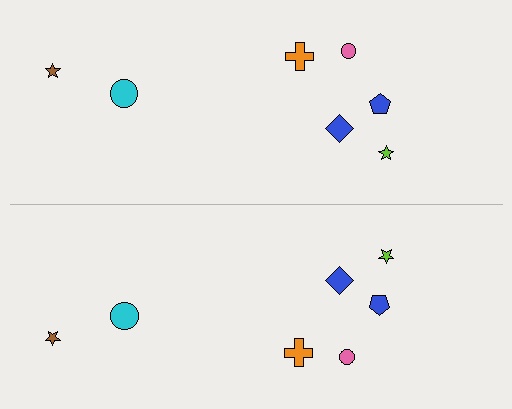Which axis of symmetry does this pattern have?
The pattern has a horizontal axis of symmetry running through the center of the image.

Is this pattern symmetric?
Yes, this pattern has bilateral (reflection) symmetry.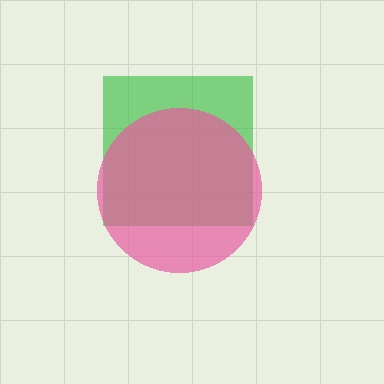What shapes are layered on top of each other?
The layered shapes are: a green square, a pink circle.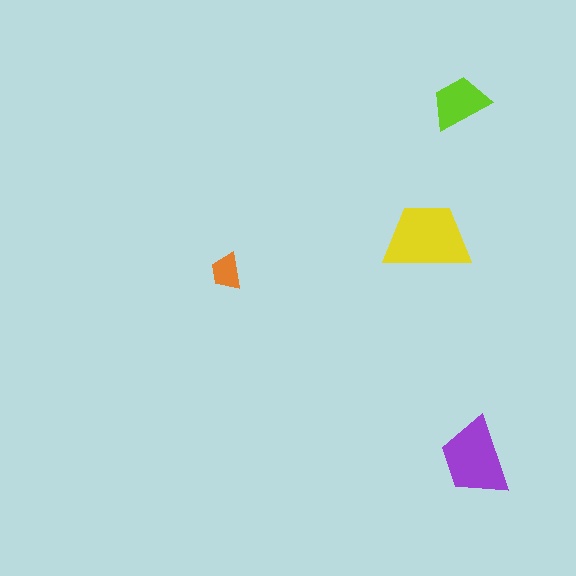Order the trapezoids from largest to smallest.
the yellow one, the purple one, the lime one, the orange one.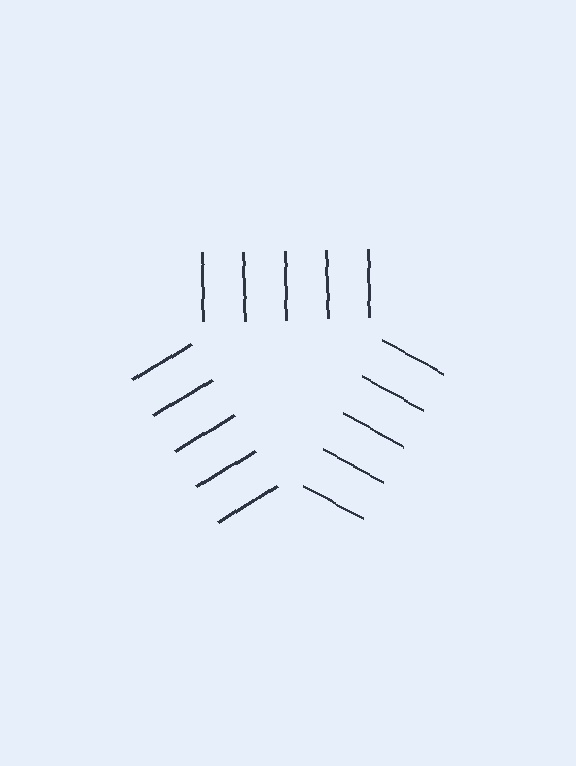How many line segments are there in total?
15 — 5 along each of the 3 edges.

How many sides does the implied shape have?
3 sides — the line-ends trace a triangle.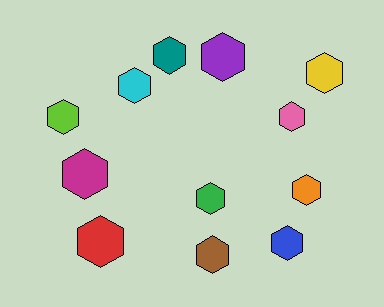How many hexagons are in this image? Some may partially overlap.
There are 12 hexagons.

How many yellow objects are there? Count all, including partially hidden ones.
There is 1 yellow object.